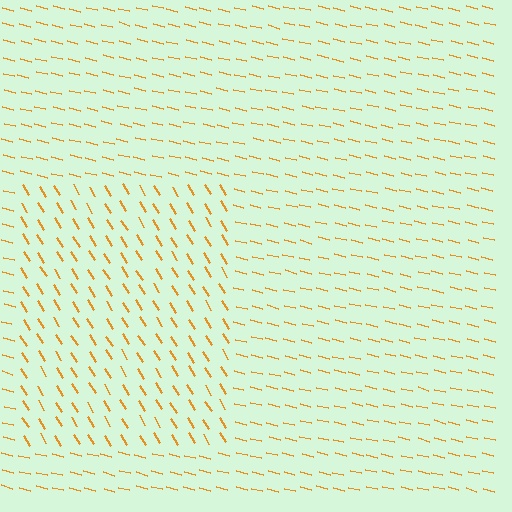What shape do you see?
I see a rectangle.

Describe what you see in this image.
The image is filled with small orange line segments. A rectangle region in the image has lines oriented differently from the surrounding lines, creating a visible texture boundary.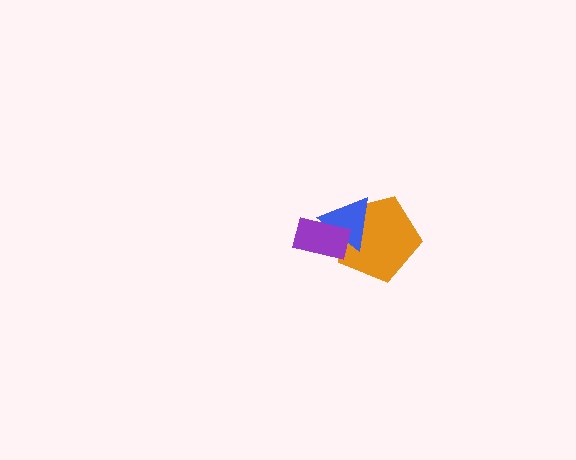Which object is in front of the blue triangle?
The purple rectangle is in front of the blue triangle.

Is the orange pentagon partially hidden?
Yes, it is partially covered by another shape.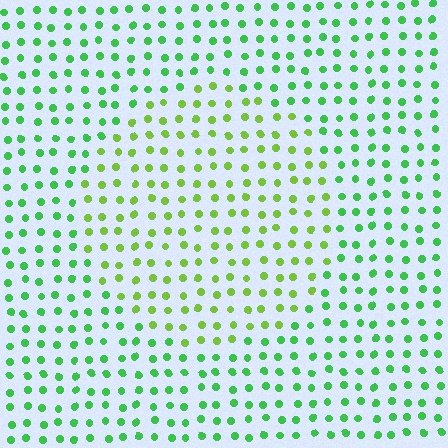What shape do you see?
I see a circle.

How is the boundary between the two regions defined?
The boundary is defined purely by a slight shift in hue (about 33 degrees). Spacing, size, and orientation are identical on both sides.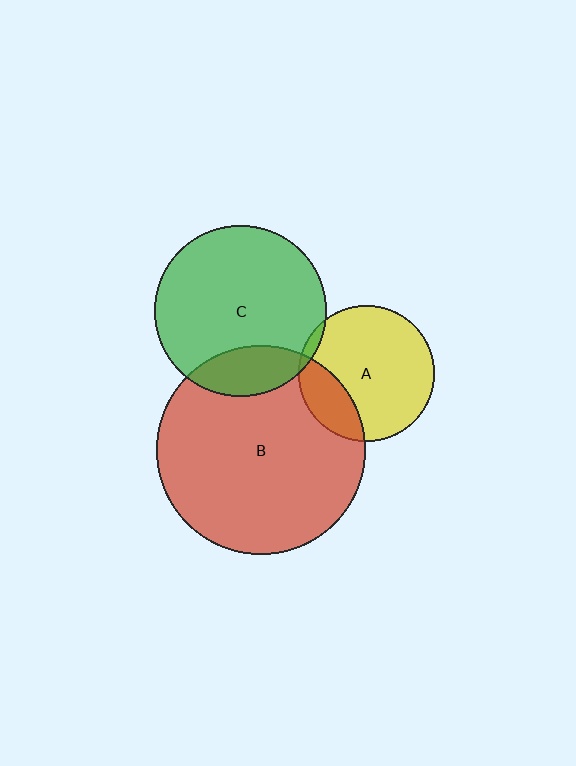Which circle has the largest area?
Circle B (red).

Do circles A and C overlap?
Yes.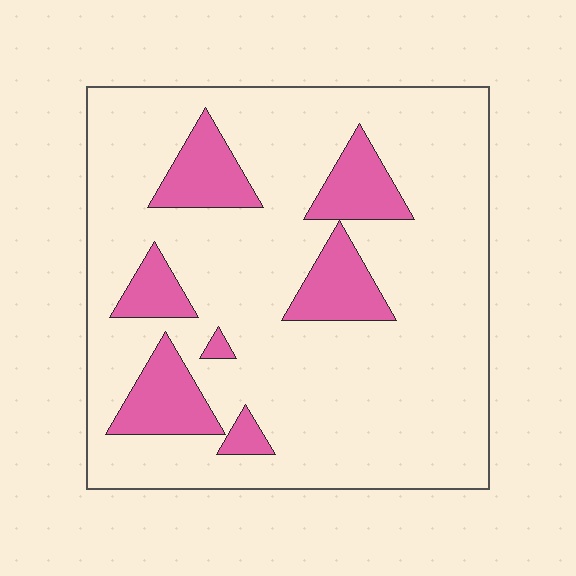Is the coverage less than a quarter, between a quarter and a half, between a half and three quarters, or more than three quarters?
Less than a quarter.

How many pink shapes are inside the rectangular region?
7.